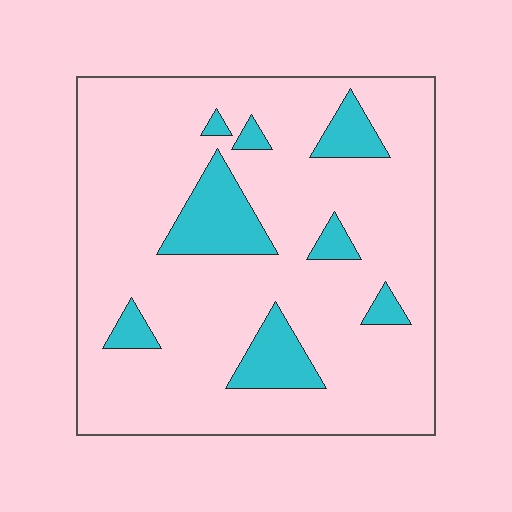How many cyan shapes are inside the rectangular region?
8.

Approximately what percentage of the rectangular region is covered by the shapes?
Approximately 15%.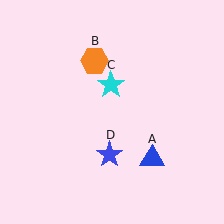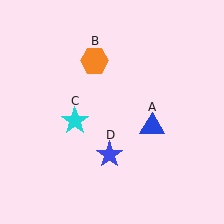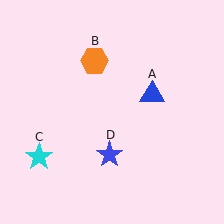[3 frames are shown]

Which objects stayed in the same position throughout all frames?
Orange hexagon (object B) and blue star (object D) remained stationary.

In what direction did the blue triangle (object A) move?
The blue triangle (object A) moved up.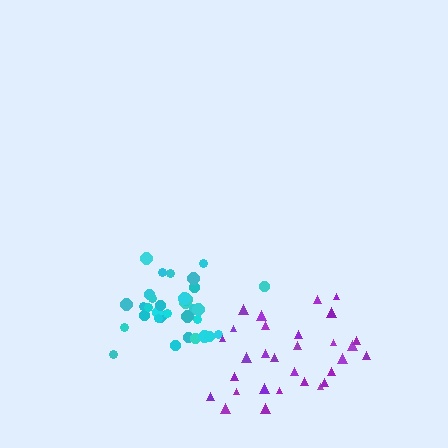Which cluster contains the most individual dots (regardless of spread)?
Cyan (34).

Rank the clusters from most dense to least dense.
cyan, purple.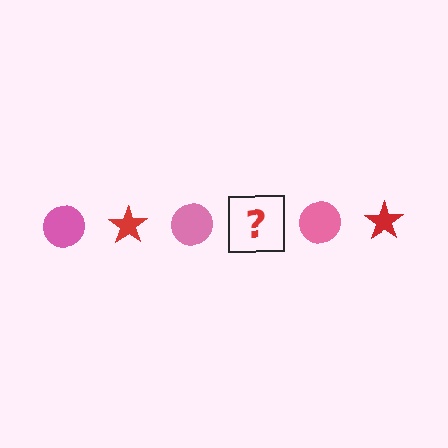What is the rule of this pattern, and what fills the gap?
The rule is that the pattern alternates between pink circle and red star. The gap should be filled with a red star.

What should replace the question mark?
The question mark should be replaced with a red star.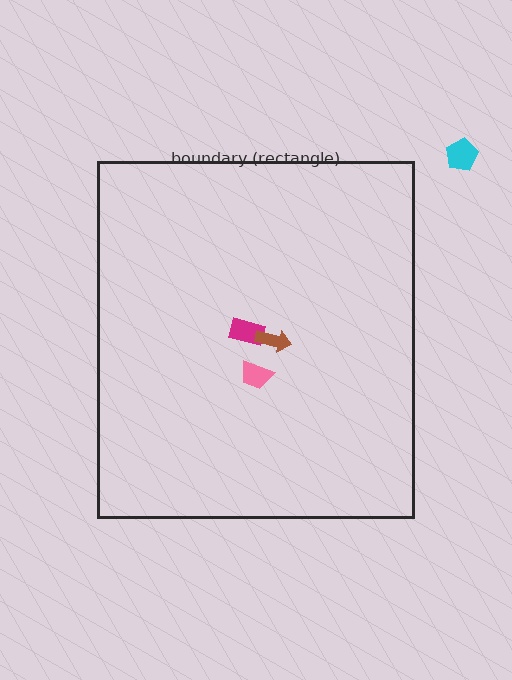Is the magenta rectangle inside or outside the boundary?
Inside.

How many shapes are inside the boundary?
3 inside, 1 outside.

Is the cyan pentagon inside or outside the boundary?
Outside.